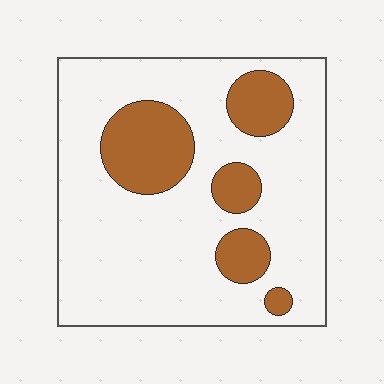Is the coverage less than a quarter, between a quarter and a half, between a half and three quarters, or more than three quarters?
Less than a quarter.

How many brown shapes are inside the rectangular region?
5.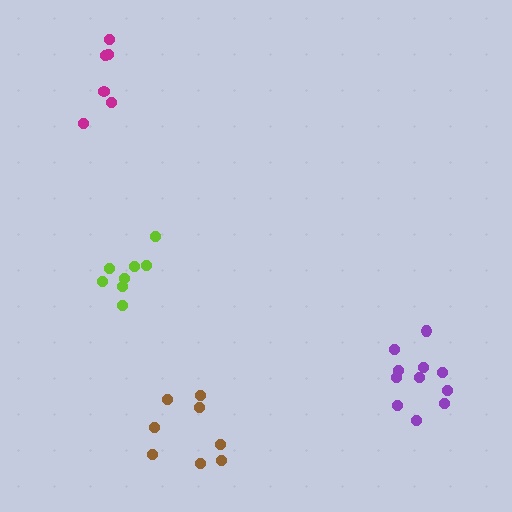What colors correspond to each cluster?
The clusters are colored: purple, magenta, lime, brown.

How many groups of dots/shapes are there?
There are 4 groups.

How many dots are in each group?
Group 1: 11 dots, Group 2: 6 dots, Group 3: 8 dots, Group 4: 8 dots (33 total).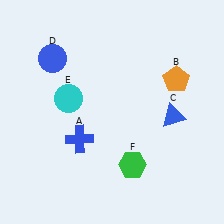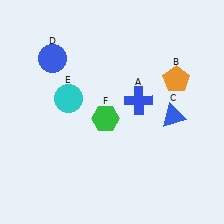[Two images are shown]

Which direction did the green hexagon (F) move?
The green hexagon (F) moved up.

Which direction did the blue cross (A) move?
The blue cross (A) moved right.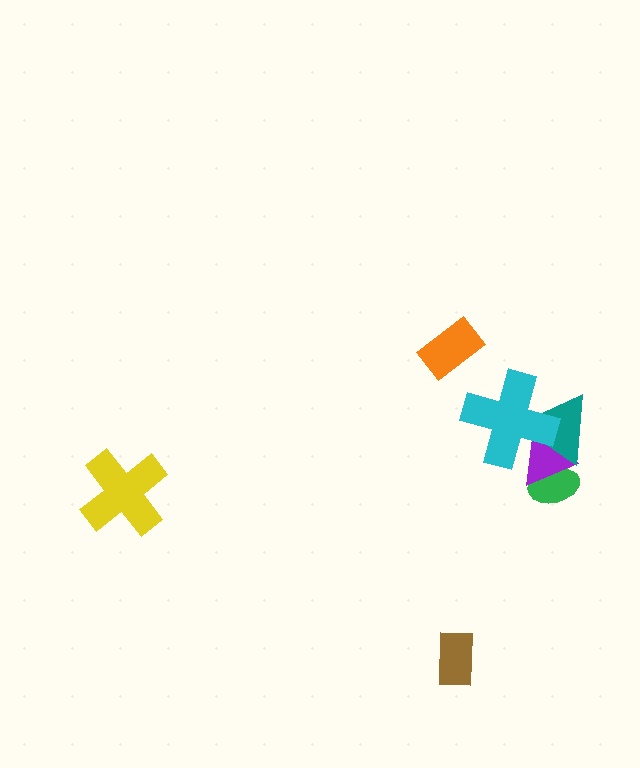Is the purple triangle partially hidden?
Yes, it is partially covered by another shape.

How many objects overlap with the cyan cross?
2 objects overlap with the cyan cross.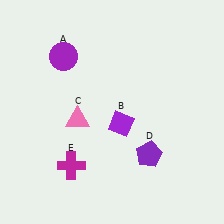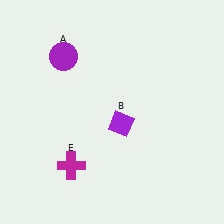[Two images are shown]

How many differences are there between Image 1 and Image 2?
There are 2 differences between the two images.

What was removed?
The pink triangle (C), the purple pentagon (D) were removed in Image 2.